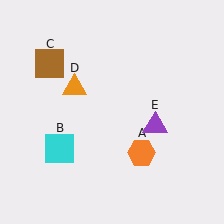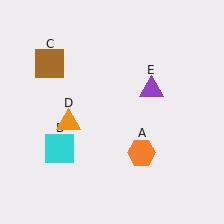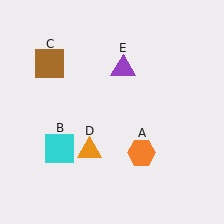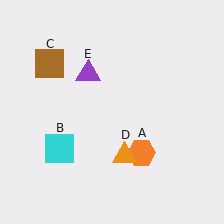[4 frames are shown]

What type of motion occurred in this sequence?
The orange triangle (object D), purple triangle (object E) rotated counterclockwise around the center of the scene.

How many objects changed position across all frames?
2 objects changed position: orange triangle (object D), purple triangle (object E).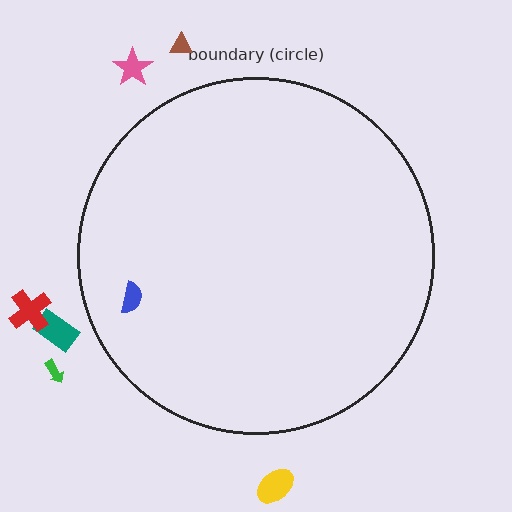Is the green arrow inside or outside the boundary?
Outside.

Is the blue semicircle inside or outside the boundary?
Inside.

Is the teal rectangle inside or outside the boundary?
Outside.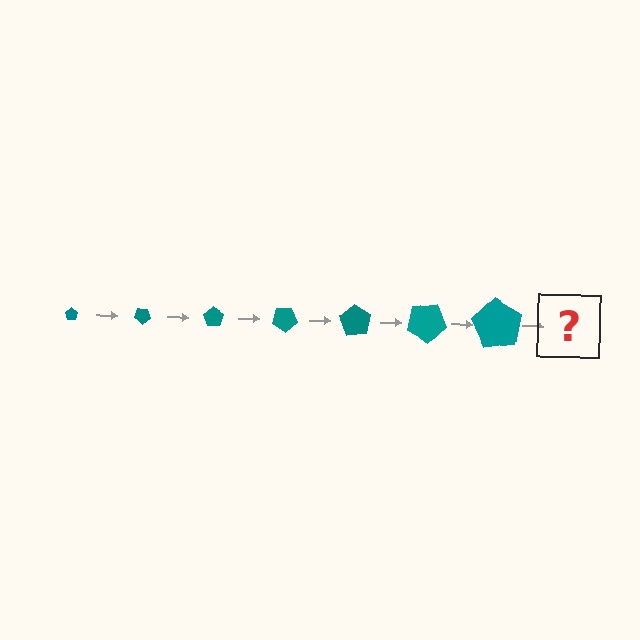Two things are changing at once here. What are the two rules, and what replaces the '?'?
The two rules are that the pentagon grows larger each step and it rotates 35 degrees each step. The '?' should be a pentagon, larger than the previous one and rotated 245 degrees from the start.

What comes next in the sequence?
The next element should be a pentagon, larger than the previous one and rotated 245 degrees from the start.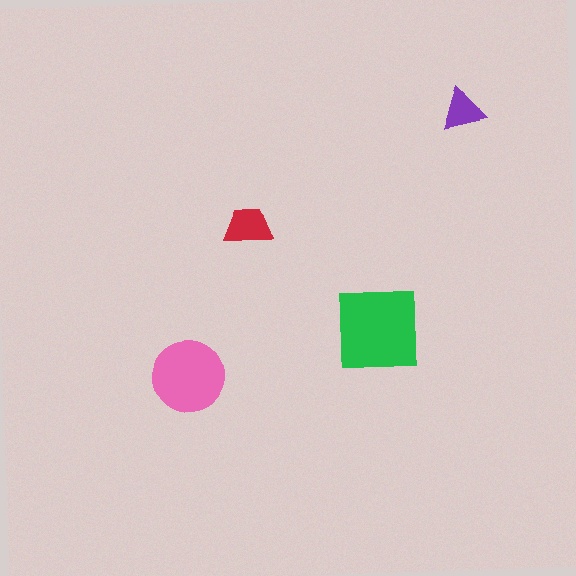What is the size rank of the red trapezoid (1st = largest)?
3rd.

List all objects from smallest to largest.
The purple triangle, the red trapezoid, the pink circle, the green square.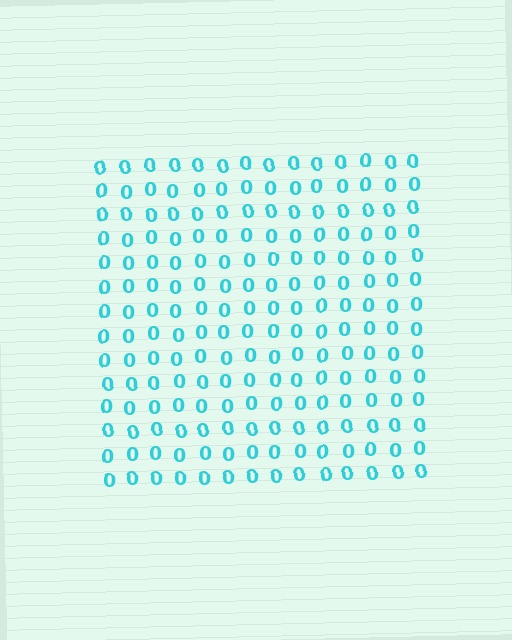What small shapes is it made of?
It is made of small digit 0's.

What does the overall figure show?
The overall figure shows a square.